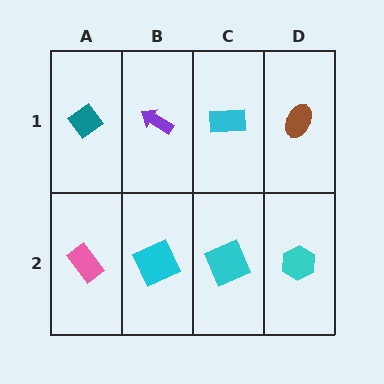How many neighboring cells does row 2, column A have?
2.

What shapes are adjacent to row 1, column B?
A cyan square (row 2, column B), a teal diamond (row 1, column A), a cyan rectangle (row 1, column C).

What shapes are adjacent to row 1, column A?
A pink rectangle (row 2, column A), a purple arrow (row 1, column B).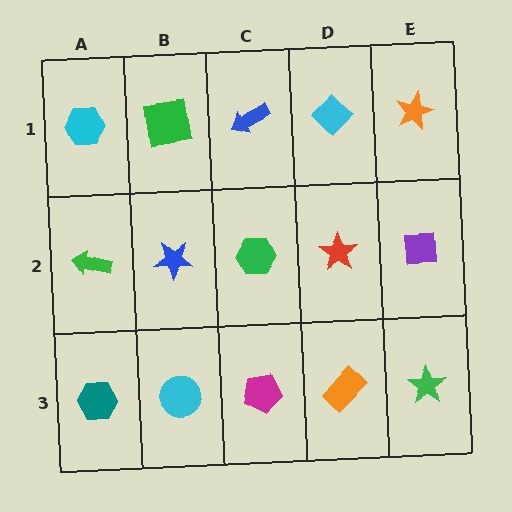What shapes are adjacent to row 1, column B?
A blue star (row 2, column B), a cyan hexagon (row 1, column A), a blue arrow (row 1, column C).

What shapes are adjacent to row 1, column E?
A purple square (row 2, column E), a cyan diamond (row 1, column D).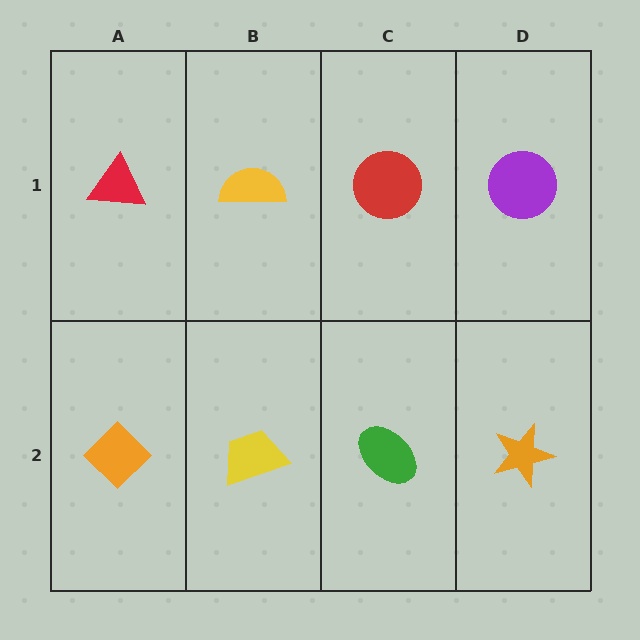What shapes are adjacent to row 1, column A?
An orange diamond (row 2, column A), a yellow semicircle (row 1, column B).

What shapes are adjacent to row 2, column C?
A red circle (row 1, column C), a yellow trapezoid (row 2, column B), an orange star (row 2, column D).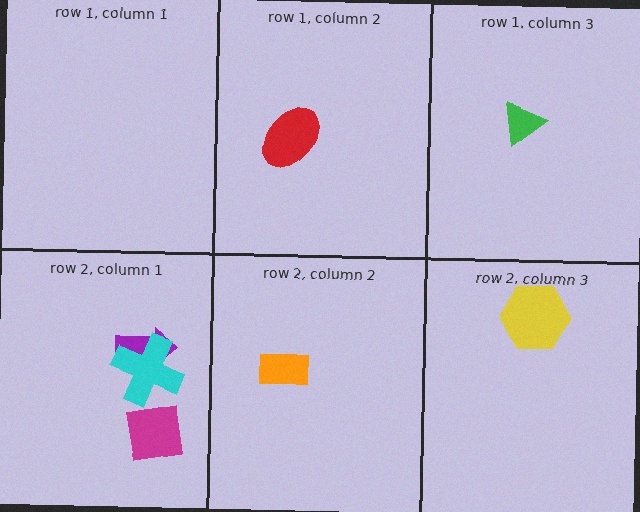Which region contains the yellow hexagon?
The row 2, column 3 region.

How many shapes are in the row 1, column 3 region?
1.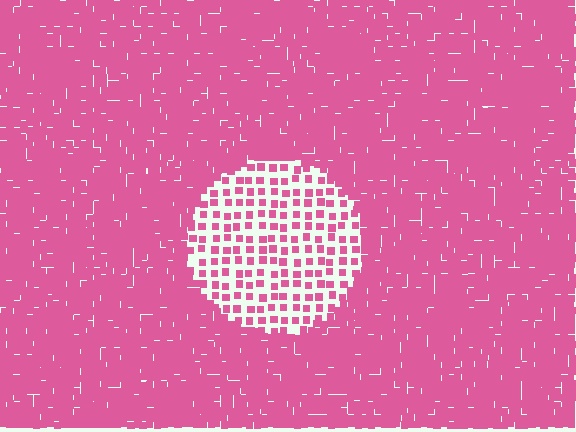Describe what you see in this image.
The image contains small pink elements arranged at two different densities. A circle-shaped region is visible where the elements are less densely packed than the surrounding area.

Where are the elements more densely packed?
The elements are more densely packed outside the circle boundary.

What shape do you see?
I see a circle.